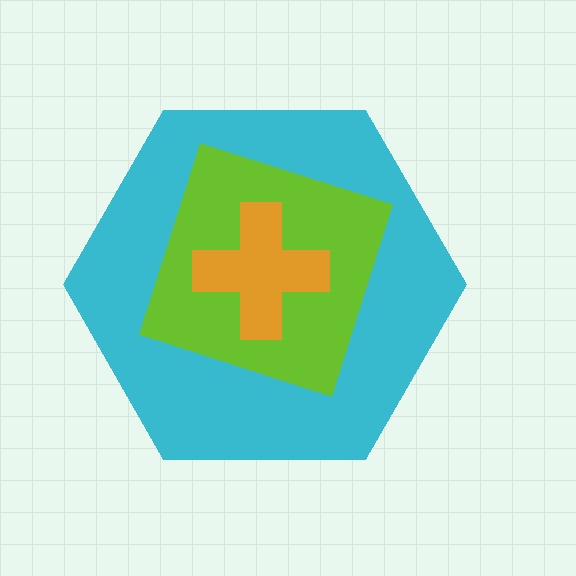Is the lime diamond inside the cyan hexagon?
Yes.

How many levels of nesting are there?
3.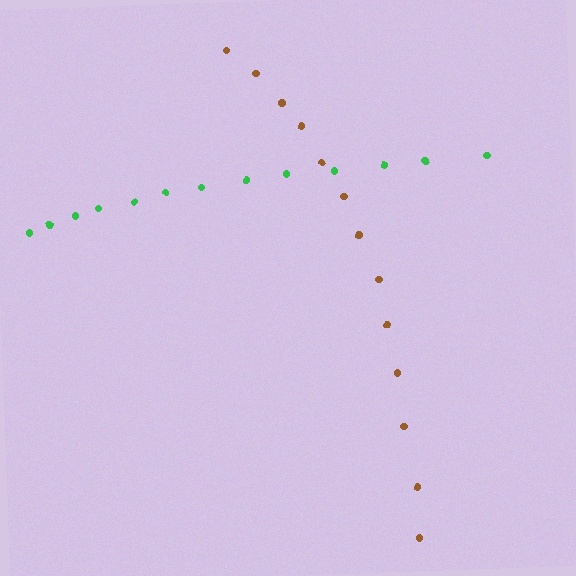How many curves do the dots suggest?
There are 2 distinct paths.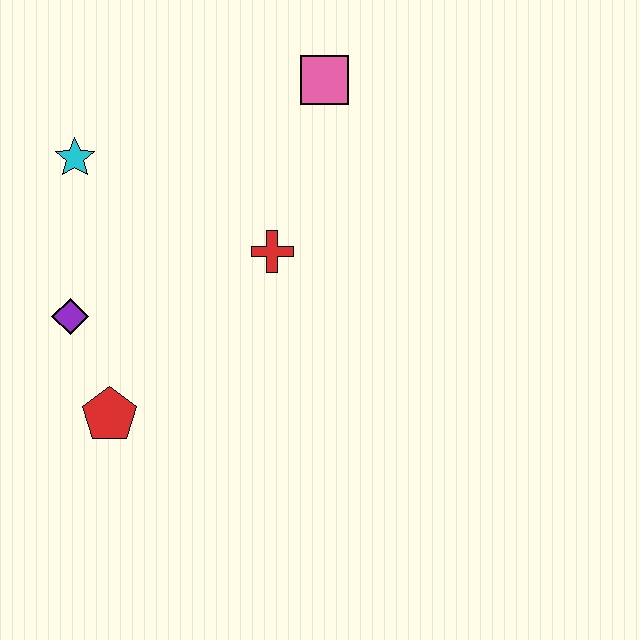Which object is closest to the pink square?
The red cross is closest to the pink square.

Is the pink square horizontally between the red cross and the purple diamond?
No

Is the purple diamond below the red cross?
Yes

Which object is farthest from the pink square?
The red pentagon is farthest from the pink square.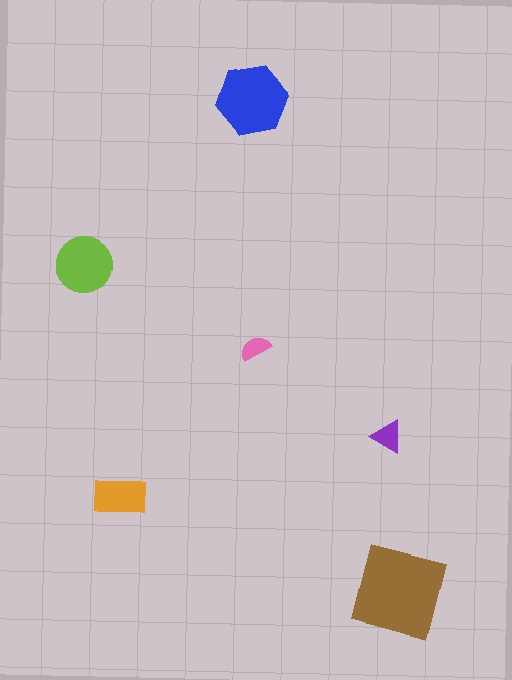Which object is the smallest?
The pink semicircle.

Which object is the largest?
The brown square.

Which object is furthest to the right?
The brown square is rightmost.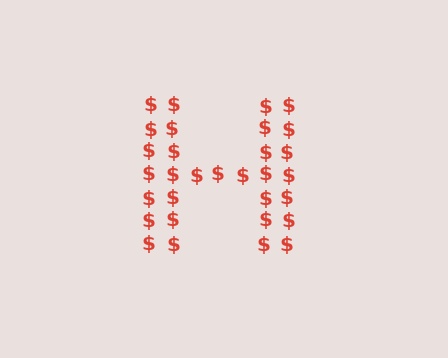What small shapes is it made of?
It is made of small dollar signs.